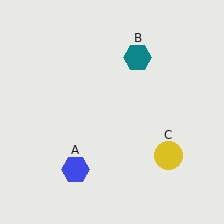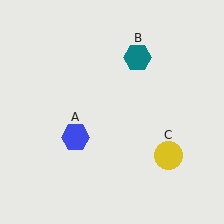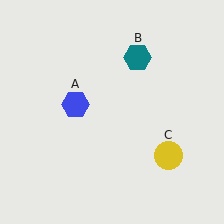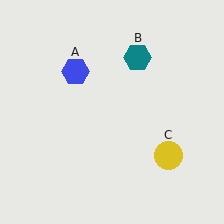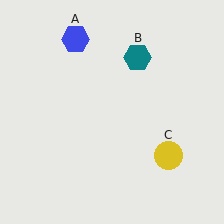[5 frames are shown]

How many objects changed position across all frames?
1 object changed position: blue hexagon (object A).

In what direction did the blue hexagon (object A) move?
The blue hexagon (object A) moved up.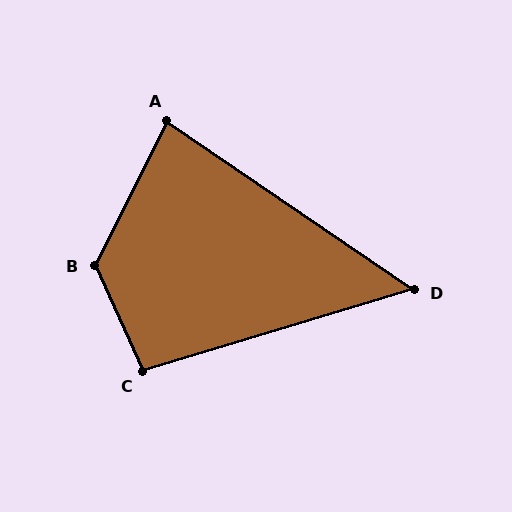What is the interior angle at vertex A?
Approximately 82 degrees (acute).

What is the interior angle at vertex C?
Approximately 98 degrees (obtuse).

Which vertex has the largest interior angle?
B, at approximately 129 degrees.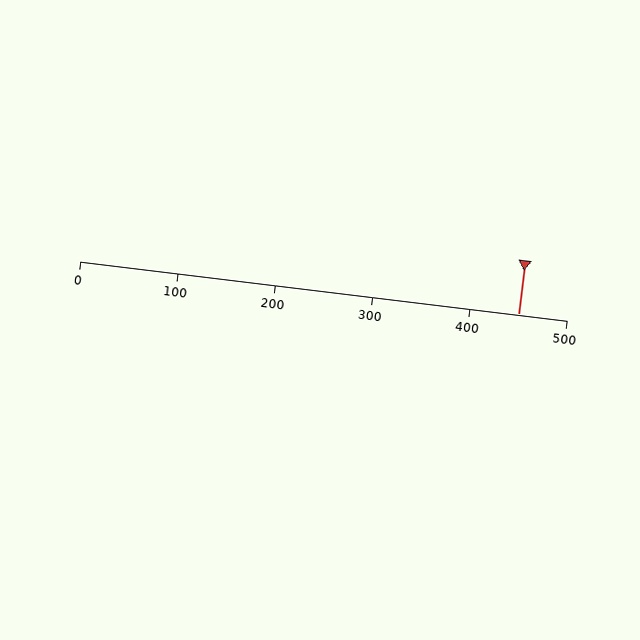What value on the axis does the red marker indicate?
The marker indicates approximately 450.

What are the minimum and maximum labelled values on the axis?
The axis runs from 0 to 500.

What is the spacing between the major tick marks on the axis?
The major ticks are spaced 100 apart.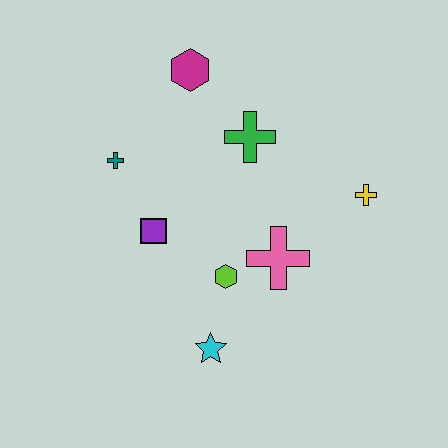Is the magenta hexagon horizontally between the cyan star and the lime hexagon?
No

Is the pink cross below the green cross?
Yes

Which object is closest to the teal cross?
The purple square is closest to the teal cross.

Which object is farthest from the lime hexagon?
The magenta hexagon is farthest from the lime hexagon.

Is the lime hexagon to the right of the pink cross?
No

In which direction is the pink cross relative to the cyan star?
The pink cross is above the cyan star.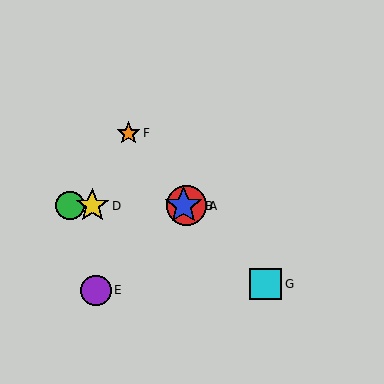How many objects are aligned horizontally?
4 objects (A, B, C, D) are aligned horizontally.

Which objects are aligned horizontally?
Objects A, B, C, D are aligned horizontally.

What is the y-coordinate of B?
Object B is at y≈206.